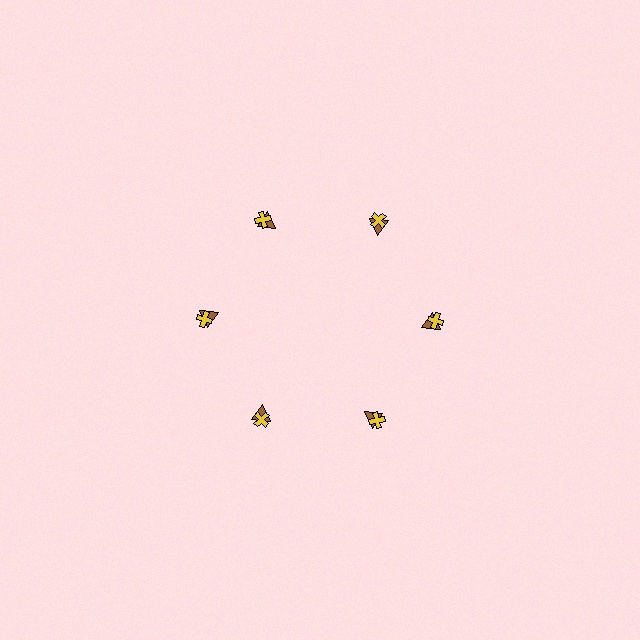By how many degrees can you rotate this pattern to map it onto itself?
The pattern maps onto itself every 60 degrees of rotation.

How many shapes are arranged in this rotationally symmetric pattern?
There are 12 shapes, arranged in 6 groups of 2.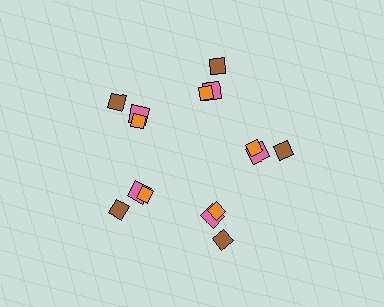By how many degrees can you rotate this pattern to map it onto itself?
The pattern maps onto itself every 72 degrees of rotation.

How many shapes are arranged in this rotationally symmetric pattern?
There are 15 shapes, arranged in 5 groups of 3.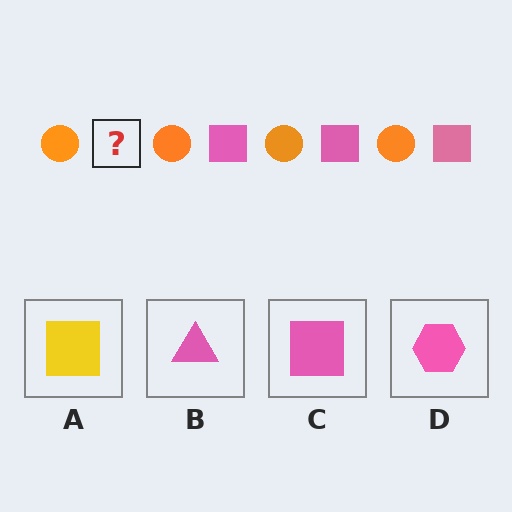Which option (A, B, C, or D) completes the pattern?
C.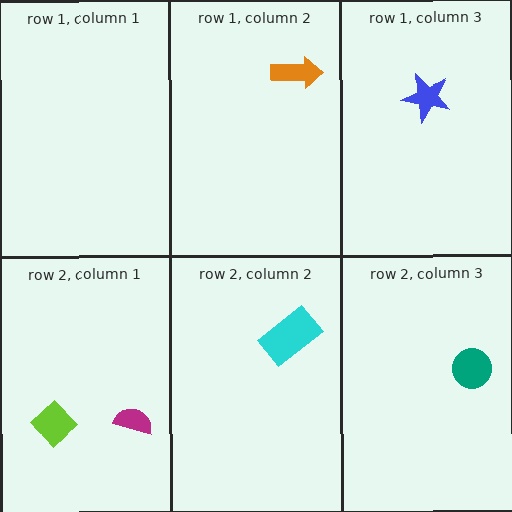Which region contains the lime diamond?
The row 2, column 1 region.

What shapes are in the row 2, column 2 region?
The cyan rectangle.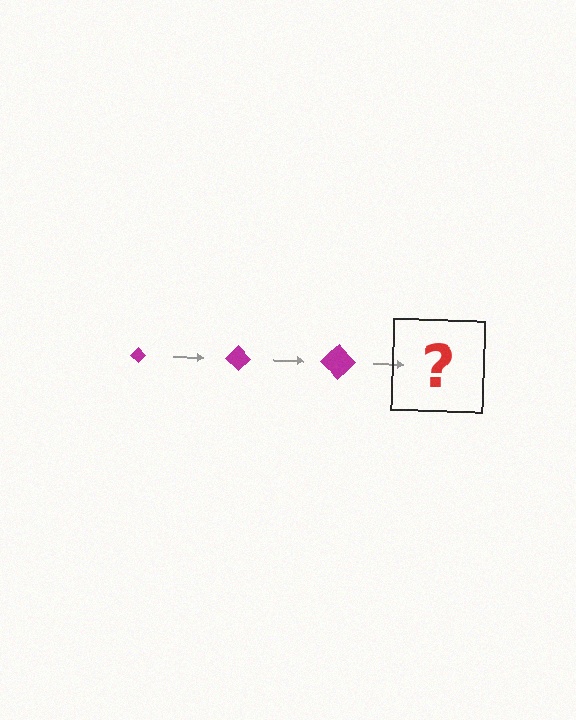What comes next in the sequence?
The next element should be a magenta diamond, larger than the previous one.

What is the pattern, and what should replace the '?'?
The pattern is that the diamond gets progressively larger each step. The '?' should be a magenta diamond, larger than the previous one.